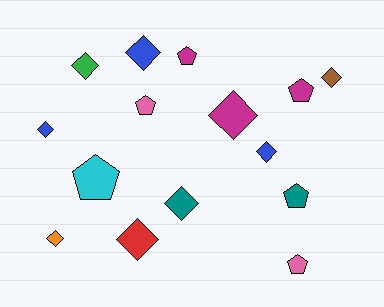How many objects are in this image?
There are 15 objects.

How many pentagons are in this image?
There are 6 pentagons.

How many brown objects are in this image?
There is 1 brown object.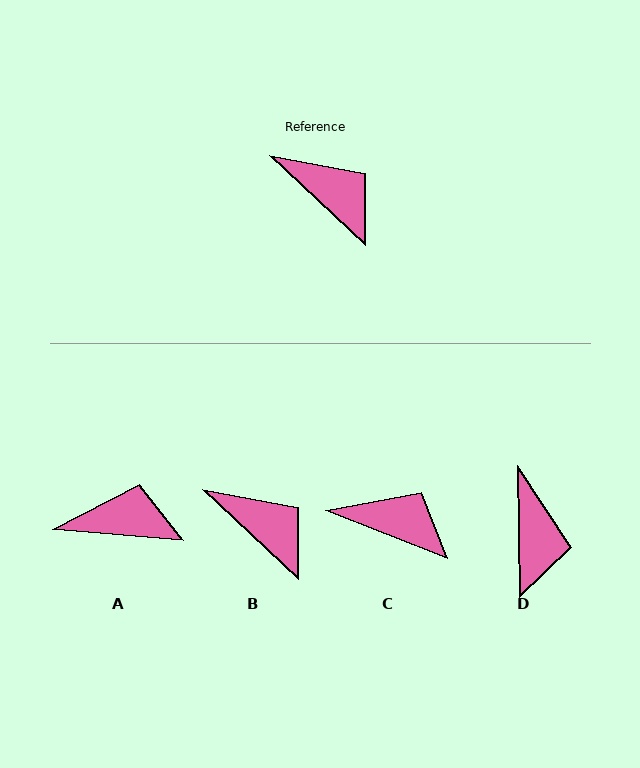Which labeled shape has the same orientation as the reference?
B.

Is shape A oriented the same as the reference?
No, it is off by about 38 degrees.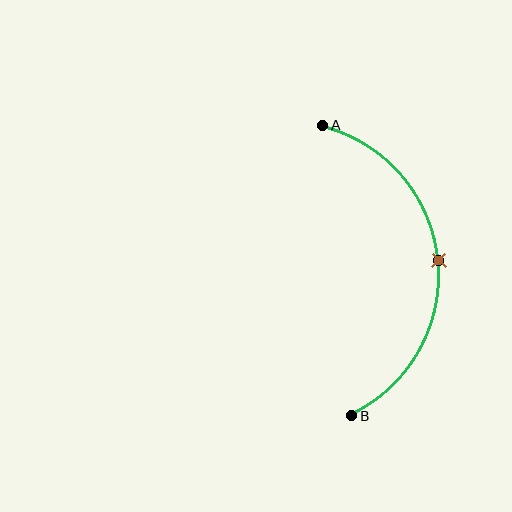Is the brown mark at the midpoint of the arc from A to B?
Yes. The brown mark lies on the arc at equal arc-length from both A and B — it is the arc midpoint.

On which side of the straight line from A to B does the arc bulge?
The arc bulges to the right of the straight line connecting A and B.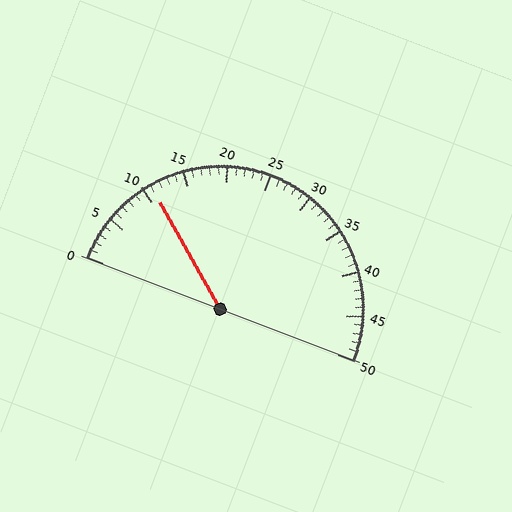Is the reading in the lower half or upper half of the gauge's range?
The reading is in the lower half of the range (0 to 50).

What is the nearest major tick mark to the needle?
The nearest major tick mark is 10.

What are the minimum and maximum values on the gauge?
The gauge ranges from 0 to 50.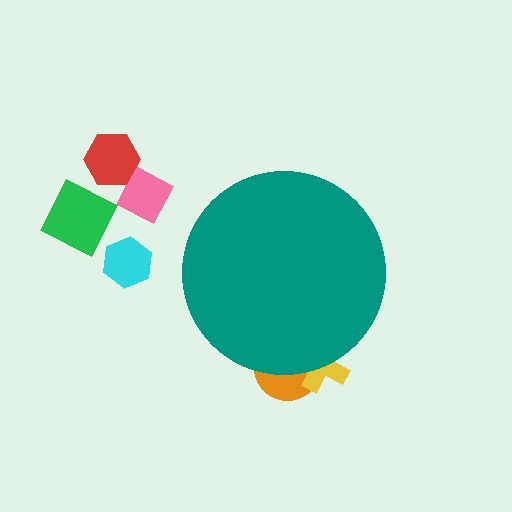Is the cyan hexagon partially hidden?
No, the cyan hexagon is fully visible.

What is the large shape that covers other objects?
A teal circle.